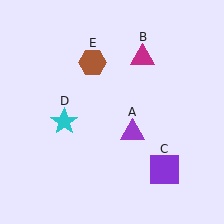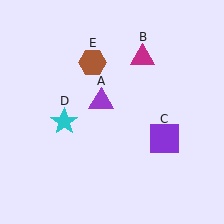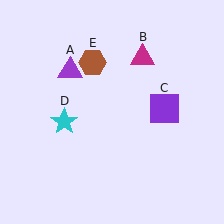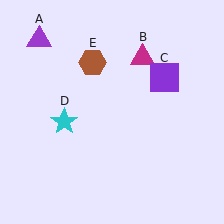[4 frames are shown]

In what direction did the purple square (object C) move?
The purple square (object C) moved up.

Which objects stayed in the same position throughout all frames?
Magenta triangle (object B) and cyan star (object D) and brown hexagon (object E) remained stationary.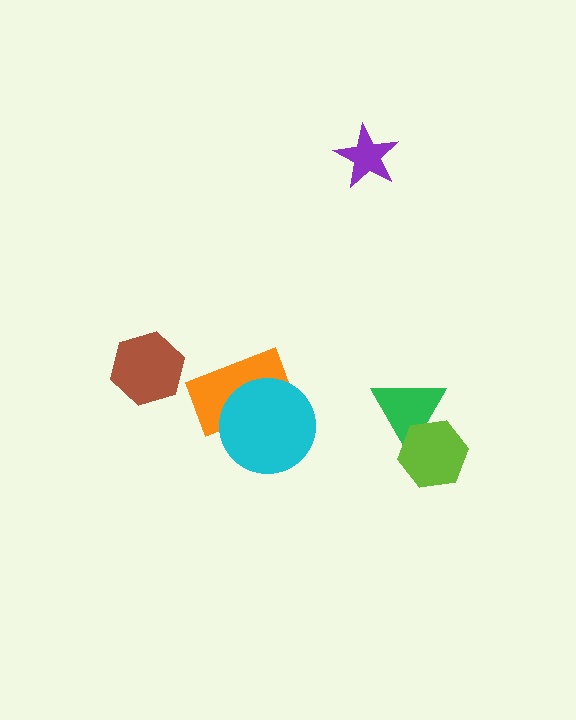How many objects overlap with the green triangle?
1 object overlaps with the green triangle.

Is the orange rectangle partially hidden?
Yes, it is partially covered by another shape.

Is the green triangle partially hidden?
Yes, it is partially covered by another shape.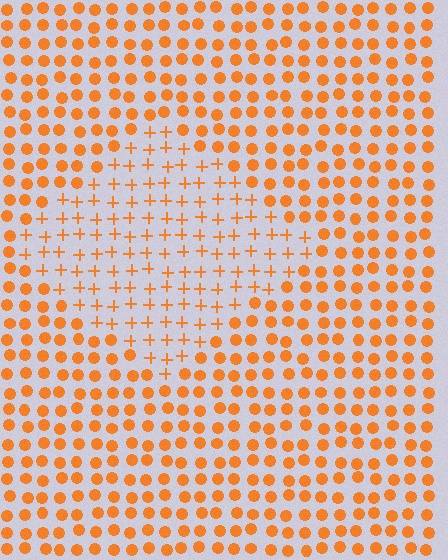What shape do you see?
I see a diamond.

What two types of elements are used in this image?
The image uses plus signs inside the diamond region and circles outside it.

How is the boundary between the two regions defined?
The boundary is defined by a change in element shape: plus signs inside vs. circles outside. All elements share the same color and spacing.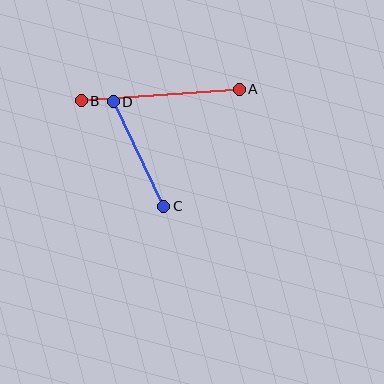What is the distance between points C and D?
The distance is approximately 116 pixels.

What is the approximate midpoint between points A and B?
The midpoint is at approximately (160, 95) pixels.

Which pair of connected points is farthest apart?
Points A and B are farthest apart.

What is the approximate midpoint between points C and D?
The midpoint is at approximately (138, 154) pixels.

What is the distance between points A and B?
The distance is approximately 159 pixels.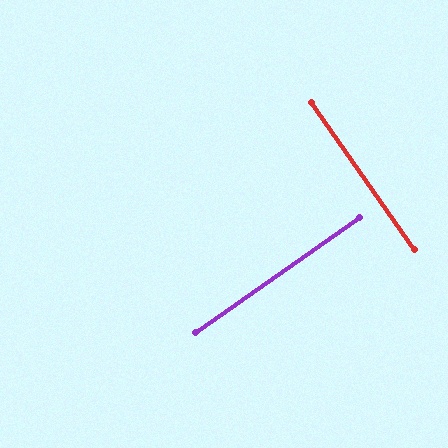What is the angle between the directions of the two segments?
Approximately 90 degrees.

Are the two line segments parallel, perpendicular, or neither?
Perpendicular — they meet at approximately 90°.